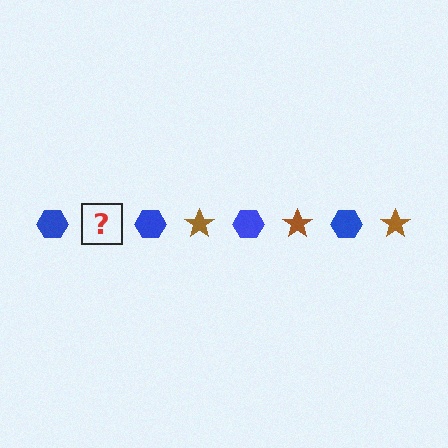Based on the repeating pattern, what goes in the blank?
The blank should be a brown star.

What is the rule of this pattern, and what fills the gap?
The rule is that the pattern alternates between blue hexagon and brown star. The gap should be filled with a brown star.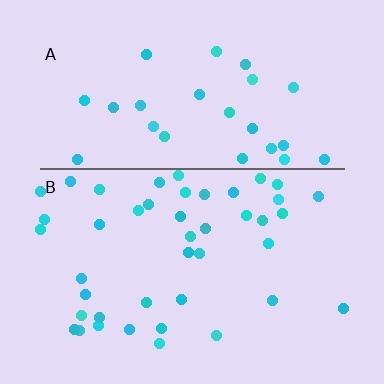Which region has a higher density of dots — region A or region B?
B (the bottom).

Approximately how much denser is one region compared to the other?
Approximately 1.6× — region B over region A.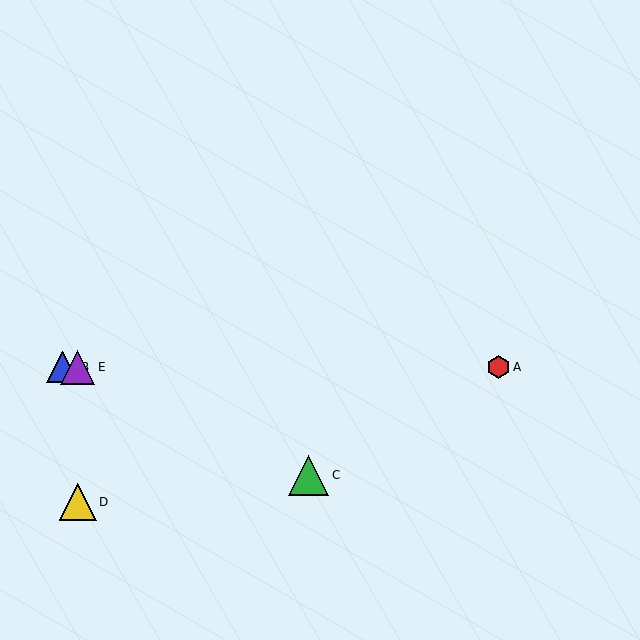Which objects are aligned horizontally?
Objects A, B, E are aligned horizontally.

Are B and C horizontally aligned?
No, B is at y≈367 and C is at y≈475.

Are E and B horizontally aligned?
Yes, both are at y≈367.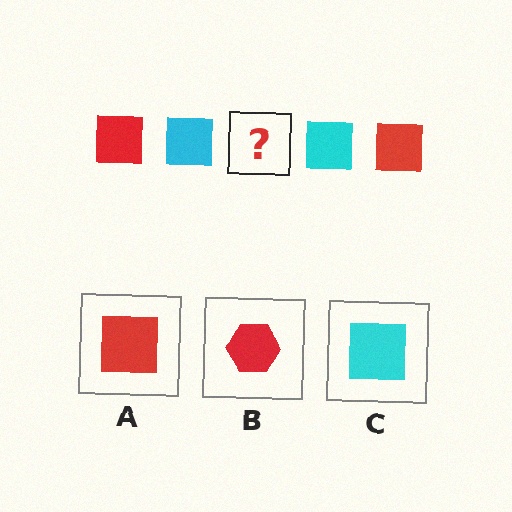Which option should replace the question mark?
Option A.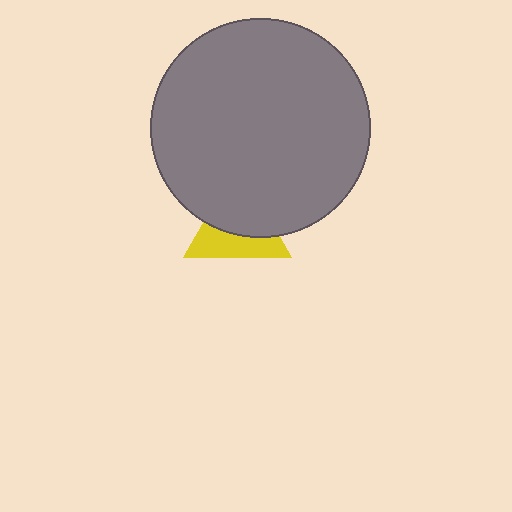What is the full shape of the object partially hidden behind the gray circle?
The partially hidden object is a yellow triangle.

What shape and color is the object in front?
The object in front is a gray circle.